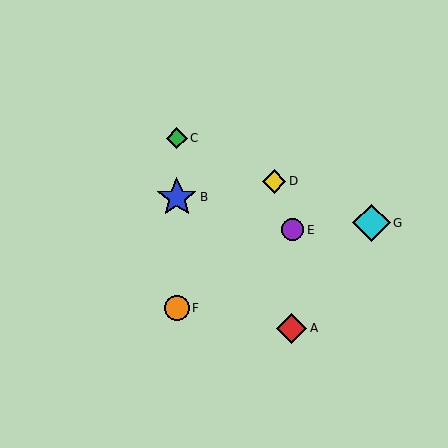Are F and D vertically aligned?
No, F is at x≈177 and D is at x≈274.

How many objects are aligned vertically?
3 objects (B, C, F) are aligned vertically.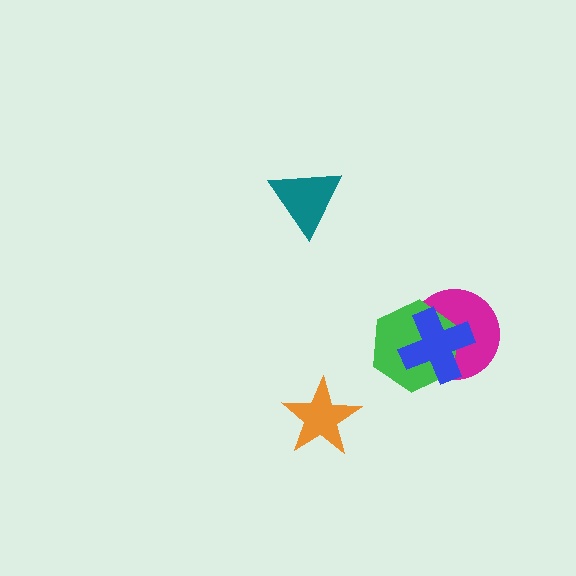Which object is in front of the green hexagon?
The blue cross is in front of the green hexagon.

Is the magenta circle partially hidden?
Yes, it is partially covered by another shape.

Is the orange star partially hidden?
No, no other shape covers it.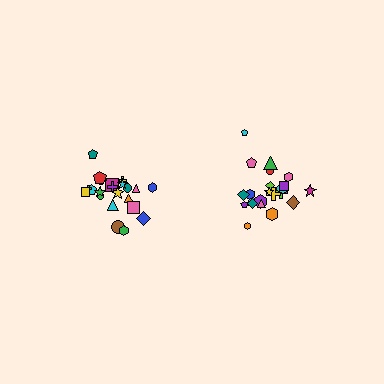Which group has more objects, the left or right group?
The right group.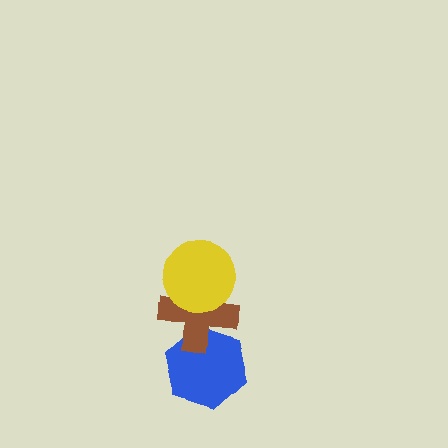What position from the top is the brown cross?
The brown cross is 2nd from the top.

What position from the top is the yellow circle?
The yellow circle is 1st from the top.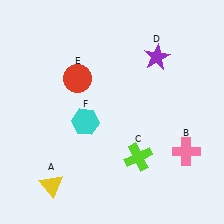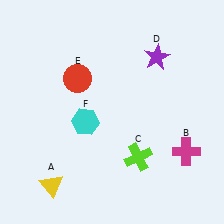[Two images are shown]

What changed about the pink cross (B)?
In Image 1, B is pink. In Image 2, it changed to magenta.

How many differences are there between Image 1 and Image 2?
There is 1 difference between the two images.